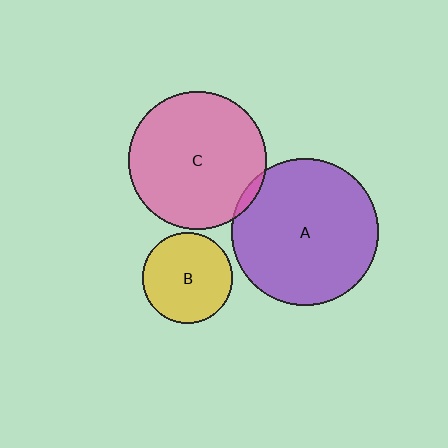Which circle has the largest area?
Circle A (purple).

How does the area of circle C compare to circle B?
Approximately 2.3 times.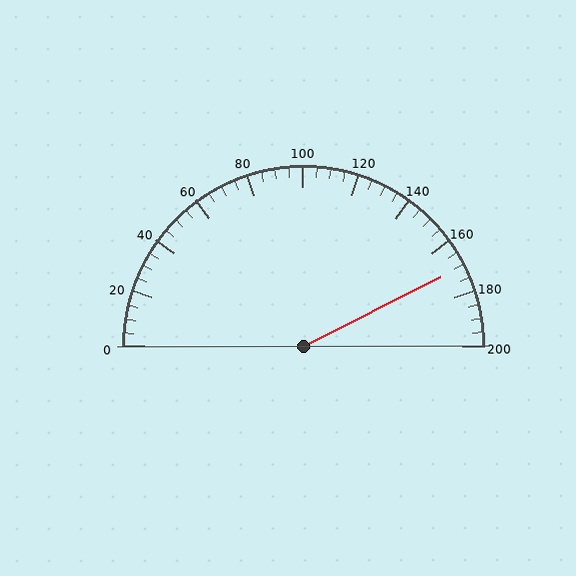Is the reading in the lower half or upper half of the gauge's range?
The reading is in the upper half of the range (0 to 200).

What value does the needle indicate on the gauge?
The needle indicates approximately 170.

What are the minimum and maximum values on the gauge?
The gauge ranges from 0 to 200.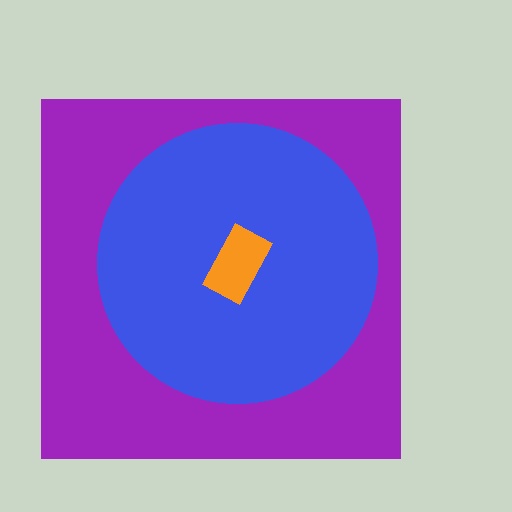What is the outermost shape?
The purple square.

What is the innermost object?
The orange rectangle.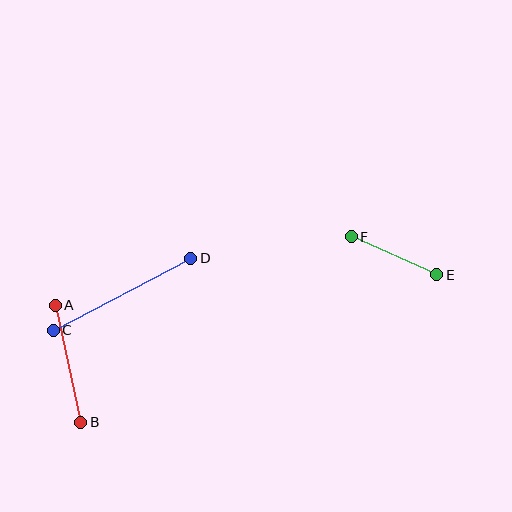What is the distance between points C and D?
The distance is approximately 155 pixels.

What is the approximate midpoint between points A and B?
The midpoint is at approximately (68, 364) pixels.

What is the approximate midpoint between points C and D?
The midpoint is at approximately (122, 294) pixels.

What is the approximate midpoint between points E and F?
The midpoint is at approximately (394, 256) pixels.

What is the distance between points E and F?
The distance is approximately 93 pixels.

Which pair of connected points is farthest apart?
Points C and D are farthest apart.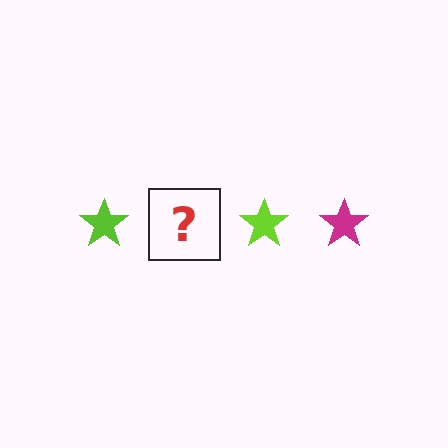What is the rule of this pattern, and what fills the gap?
The rule is that the pattern cycles through lime, magenta stars. The gap should be filled with a magenta star.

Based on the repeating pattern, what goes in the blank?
The blank should be a magenta star.